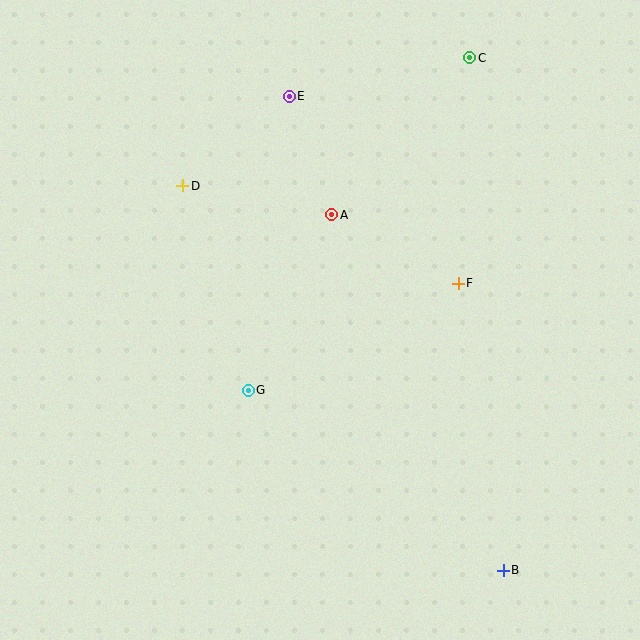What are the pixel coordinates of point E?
Point E is at (289, 96).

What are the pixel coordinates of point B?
Point B is at (503, 570).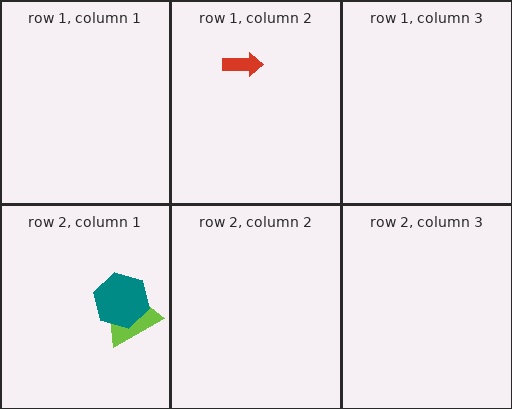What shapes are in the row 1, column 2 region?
The red arrow.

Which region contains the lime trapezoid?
The row 2, column 1 region.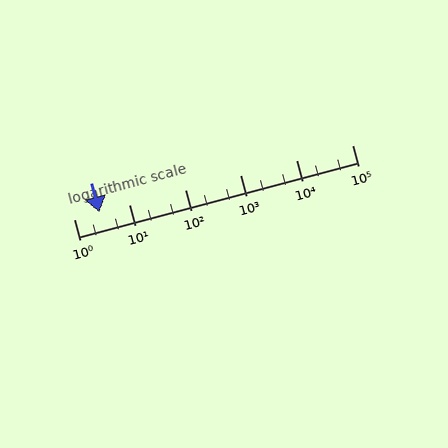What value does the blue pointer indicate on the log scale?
The pointer indicates approximately 2.9.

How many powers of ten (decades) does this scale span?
The scale spans 5 decades, from 1 to 100000.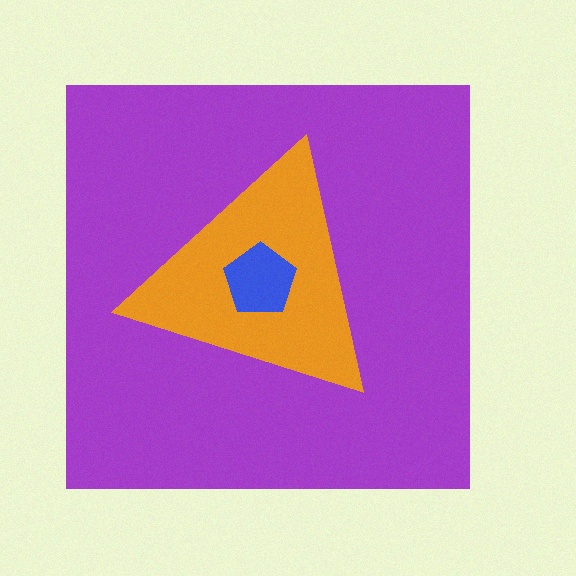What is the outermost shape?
The purple square.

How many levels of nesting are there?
3.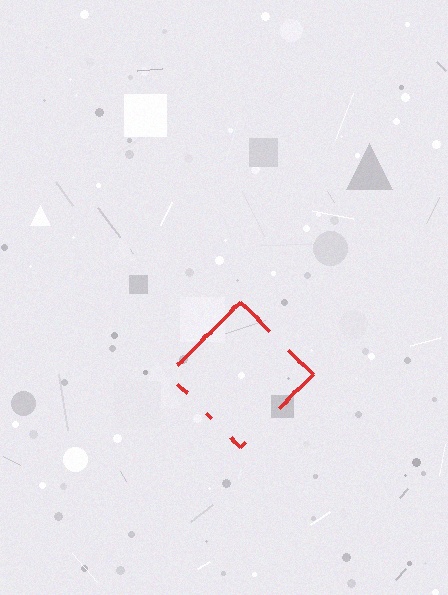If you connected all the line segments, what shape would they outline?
They would outline a diamond.